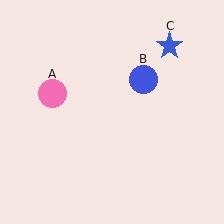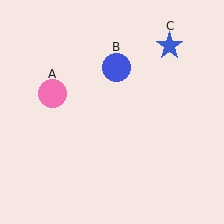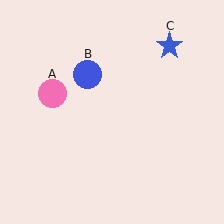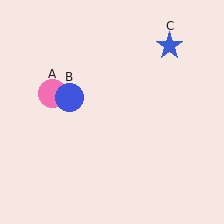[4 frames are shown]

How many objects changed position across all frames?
1 object changed position: blue circle (object B).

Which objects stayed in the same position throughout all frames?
Pink circle (object A) and blue star (object C) remained stationary.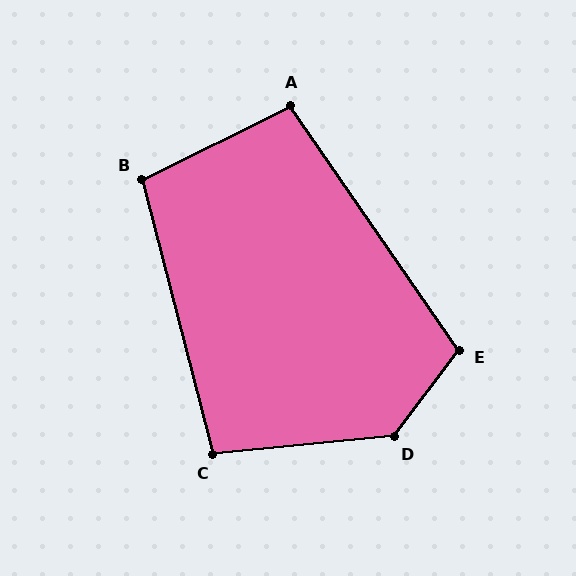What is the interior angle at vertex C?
Approximately 99 degrees (obtuse).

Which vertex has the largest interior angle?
D, at approximately 133 degrees.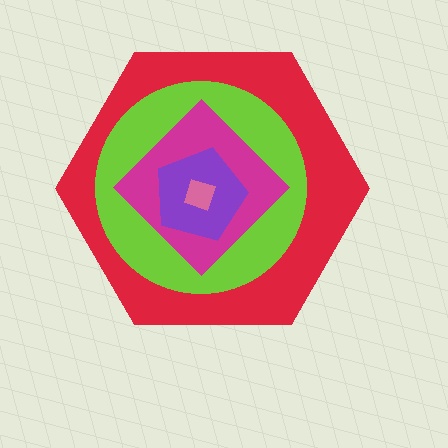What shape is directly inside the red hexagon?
The lime circle.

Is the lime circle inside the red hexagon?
Yes.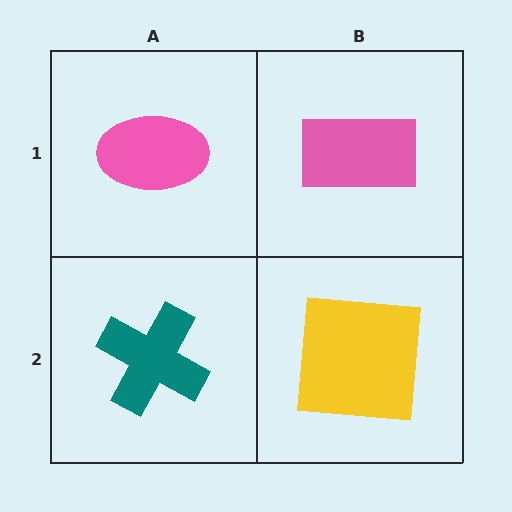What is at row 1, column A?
A pink ellipse.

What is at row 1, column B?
A pink rectangle.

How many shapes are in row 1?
2 shapes.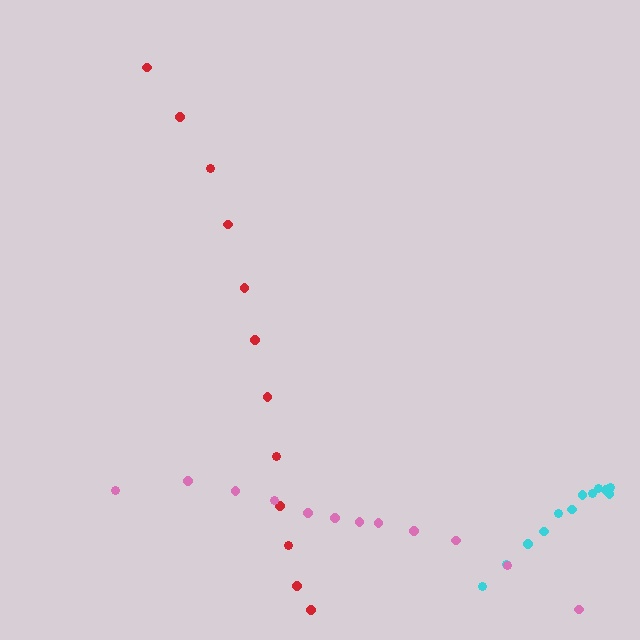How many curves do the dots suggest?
There are 3 distinct paths.